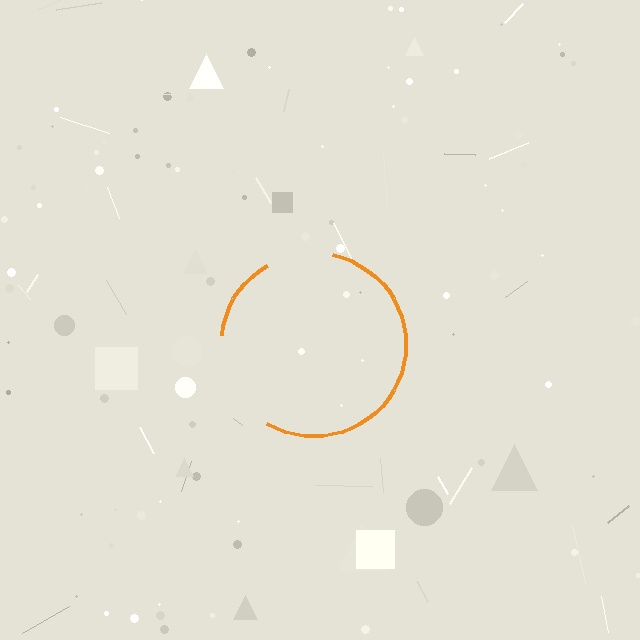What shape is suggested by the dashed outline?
The dashed outline suggests a circle.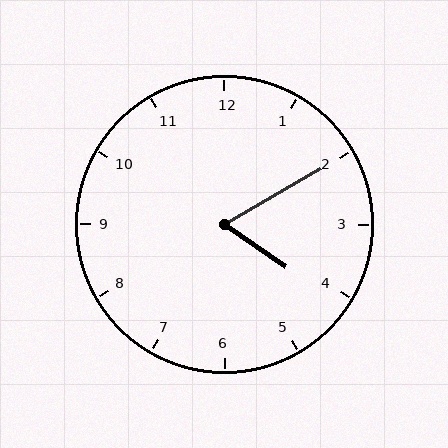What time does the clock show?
4:10.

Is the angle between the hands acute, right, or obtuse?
It is acute.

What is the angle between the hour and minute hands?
Approximately 65 degrees.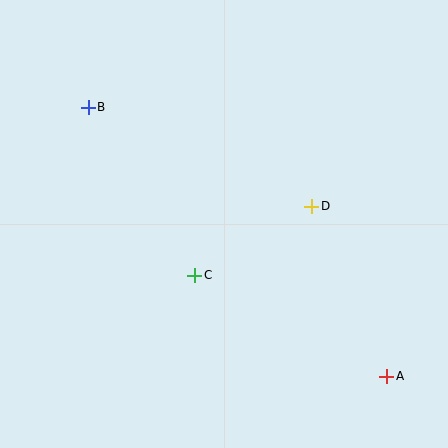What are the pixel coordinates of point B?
Point B is at (88, 107).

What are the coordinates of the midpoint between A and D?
The midpoint between A and D is at (349, 291).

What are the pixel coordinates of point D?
Point D is at (311, 206).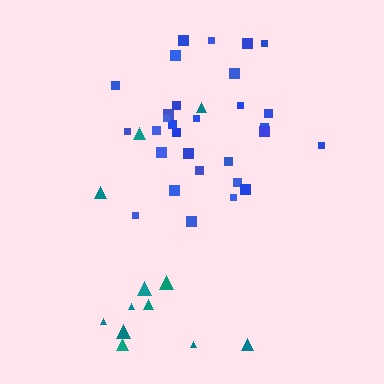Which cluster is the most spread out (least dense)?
Teal.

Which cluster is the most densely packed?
Blue.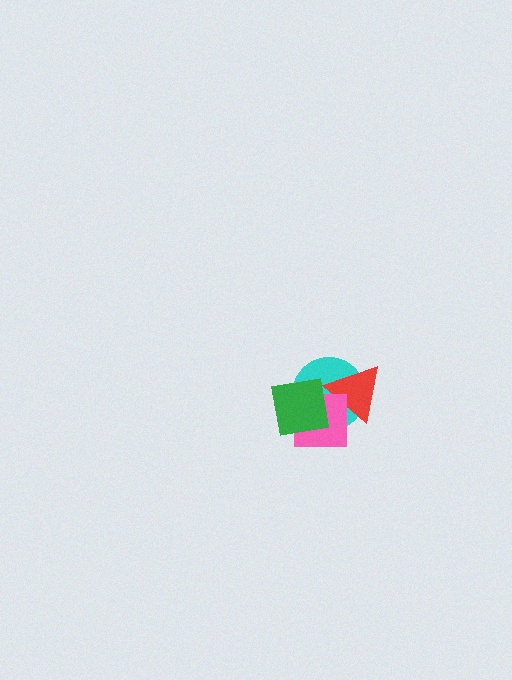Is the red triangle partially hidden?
Yes, it is partially covered by another shape.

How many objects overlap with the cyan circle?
3 objects overlap with the cyan circle.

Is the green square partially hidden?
No, no other shape covers it.